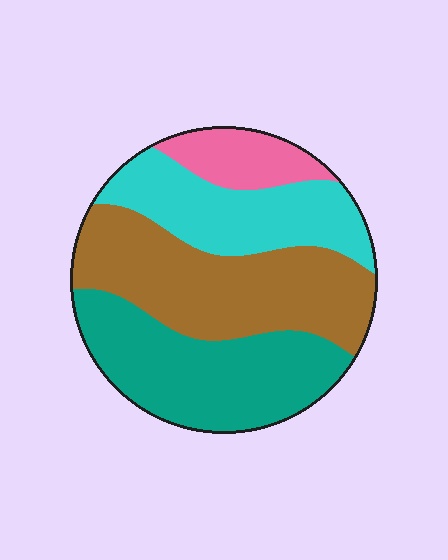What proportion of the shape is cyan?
Cyan covers around 25% of the shape.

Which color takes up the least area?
Pink, at roughly 10%.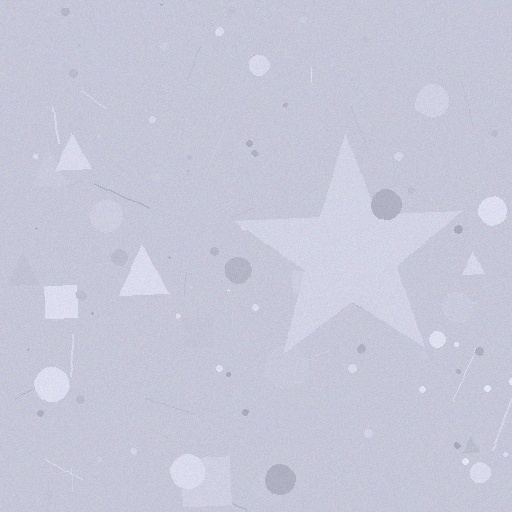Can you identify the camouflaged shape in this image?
The camouflaged shape is a star.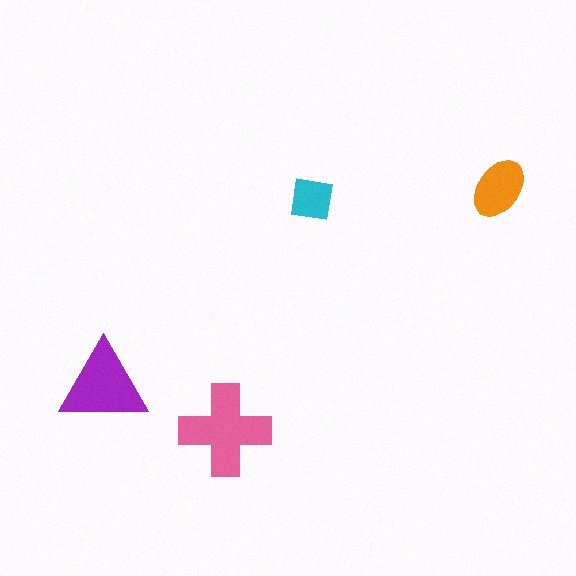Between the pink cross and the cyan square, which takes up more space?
The pink cross.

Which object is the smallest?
The cyan square.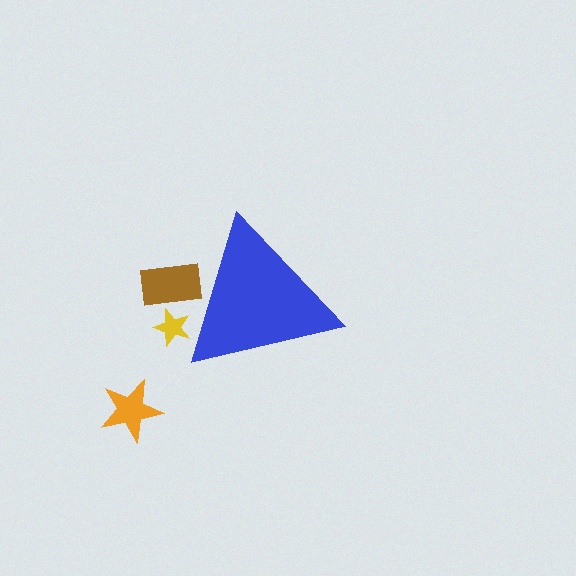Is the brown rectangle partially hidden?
Yes, the brown rectangle is partially hidden behind the blue triangle.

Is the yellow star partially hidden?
Yes, the yellow star is partially hidden behind the blue triangle.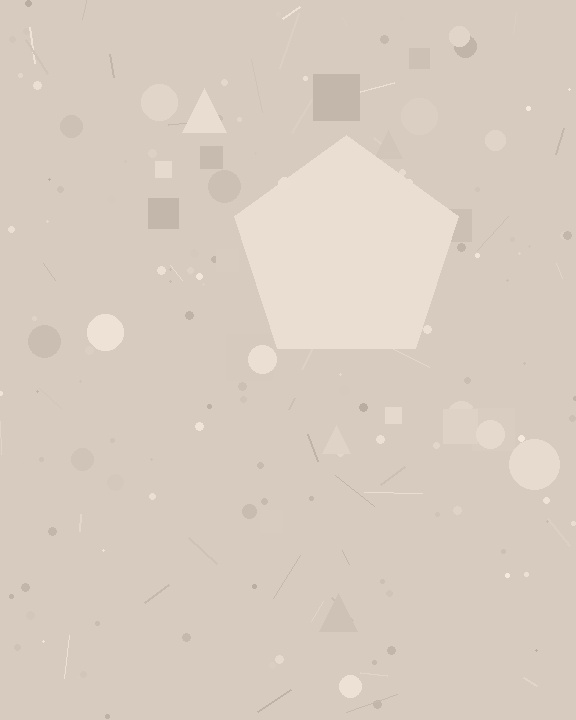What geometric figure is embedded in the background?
A pentagon is embedded in the background.